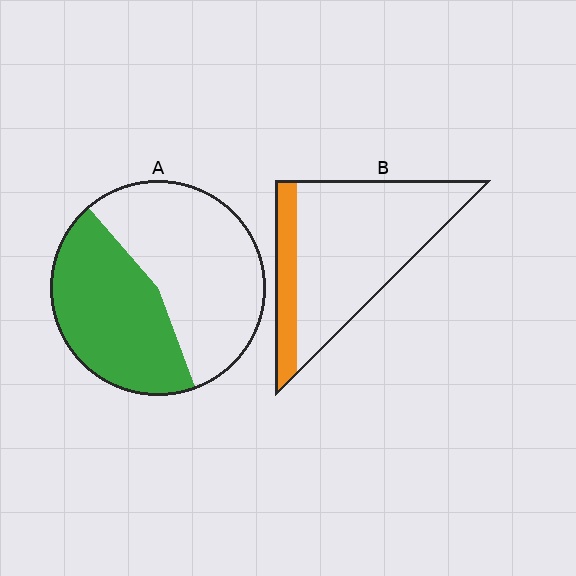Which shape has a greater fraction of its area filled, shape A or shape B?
Shape A.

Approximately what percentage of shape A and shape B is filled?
A is approximately 45% and B is approximately 20%.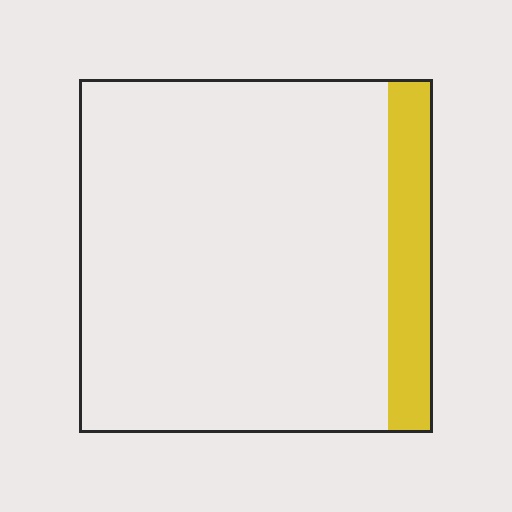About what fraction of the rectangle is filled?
About one eighth (1/8).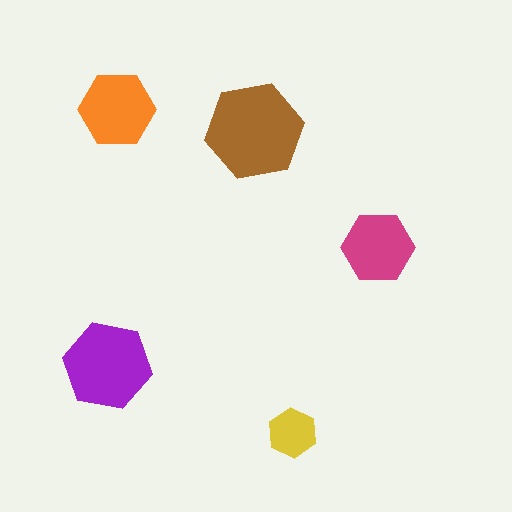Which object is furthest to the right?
The magenta hexagon is rightmost.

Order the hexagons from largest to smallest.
the brown one, the purple one, the orange one, the magenta one, the yellow one.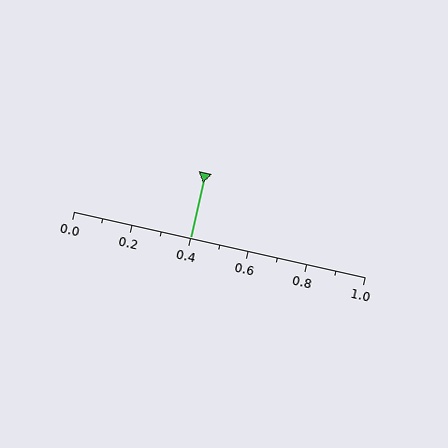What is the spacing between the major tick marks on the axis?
The major ticks are spaced 0.2 apart.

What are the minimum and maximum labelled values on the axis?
The axis runs from 0.0 to 1.0.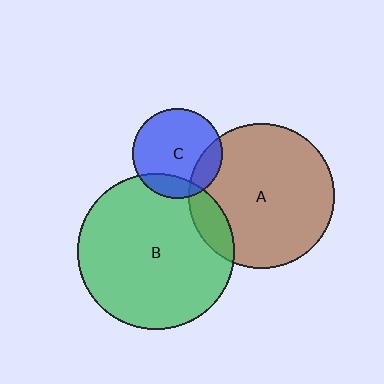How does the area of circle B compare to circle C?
Approximately 3.0 times.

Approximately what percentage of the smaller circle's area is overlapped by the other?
Approximately 15%.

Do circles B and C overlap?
Yes.